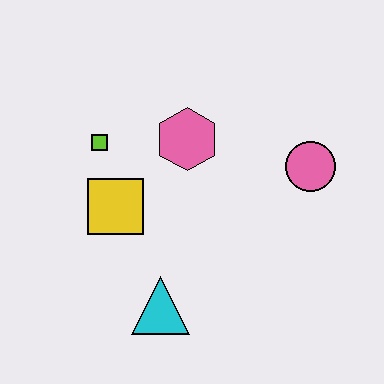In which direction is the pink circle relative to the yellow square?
The pink circle is to the right of the yellow square.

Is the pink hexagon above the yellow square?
Yes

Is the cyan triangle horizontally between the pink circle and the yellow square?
Yes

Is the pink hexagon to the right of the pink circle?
No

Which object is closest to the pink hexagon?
The lime square is closest to the pink hexagon.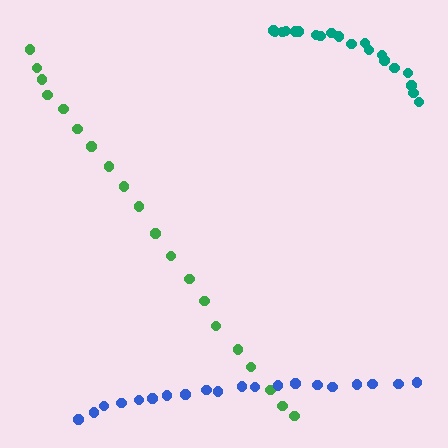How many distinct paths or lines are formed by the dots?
There are 3 distinct paths.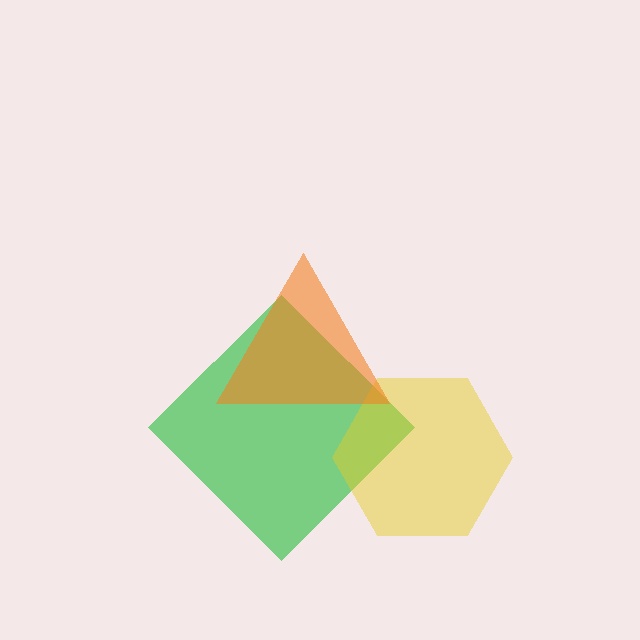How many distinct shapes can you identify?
There are 3 distinct shapes: a green diamond, a yellow hexagon, an orange triangle.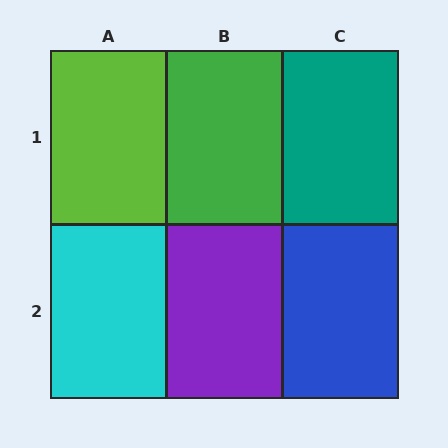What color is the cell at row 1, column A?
Lime.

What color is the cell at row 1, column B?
Green.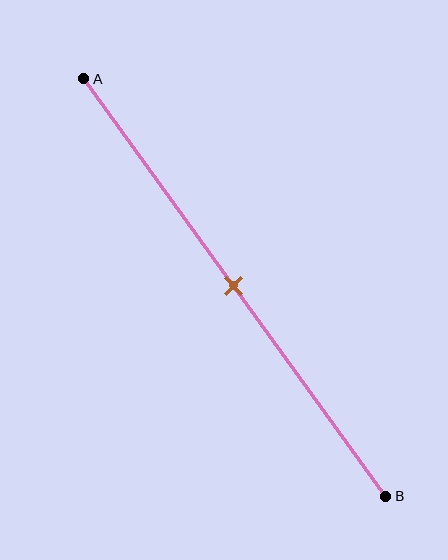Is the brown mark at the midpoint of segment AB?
Yes, the mark is approximately at the midpoint.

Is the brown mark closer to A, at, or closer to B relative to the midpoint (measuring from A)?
The brown mark is approximately at the midpoint of segment AB.